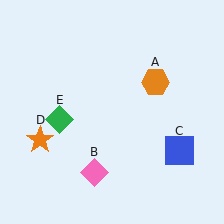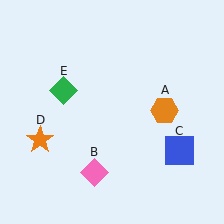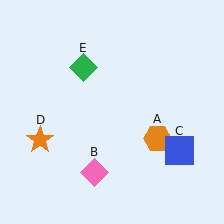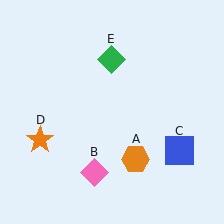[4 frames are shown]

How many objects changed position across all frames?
2 objects changed position: orange hexagon (object A), green diamond (object E).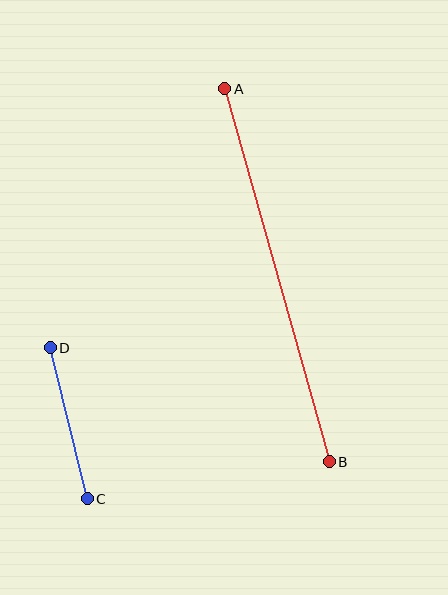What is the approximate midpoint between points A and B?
The midpoint is at approximately (277, 275) pixels.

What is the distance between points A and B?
The distance is approximately 388 pixels.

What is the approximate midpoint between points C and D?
The midpoint is at approximately (69, 423) pixels.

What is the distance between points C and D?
The distance is approximately 156 pixels.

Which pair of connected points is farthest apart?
Points A and B are farthest apart.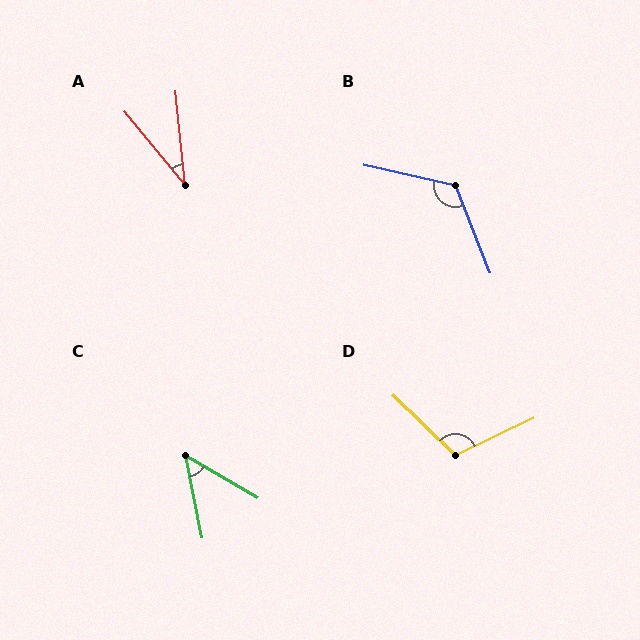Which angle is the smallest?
A, at approximately 34 degrees.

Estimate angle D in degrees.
Approximately 110 degrees.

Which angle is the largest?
B, at approximately 124 degrees.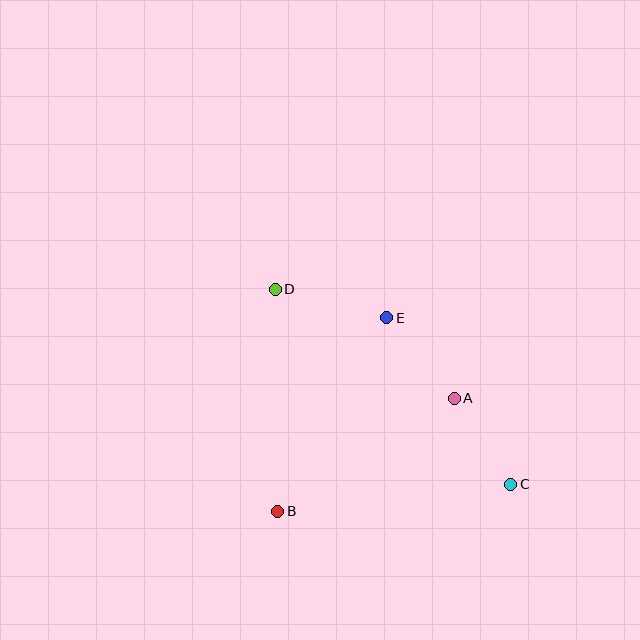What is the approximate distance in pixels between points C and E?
The distance between C and E is approximately 208 pixels.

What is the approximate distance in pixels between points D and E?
The distance between D and E is approximately 115 pixels.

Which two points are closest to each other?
Points A and C are closest to each other.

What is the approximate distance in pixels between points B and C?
The distance between B and C is approximately 234 pixels.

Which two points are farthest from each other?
Points C and D are farthest from each other.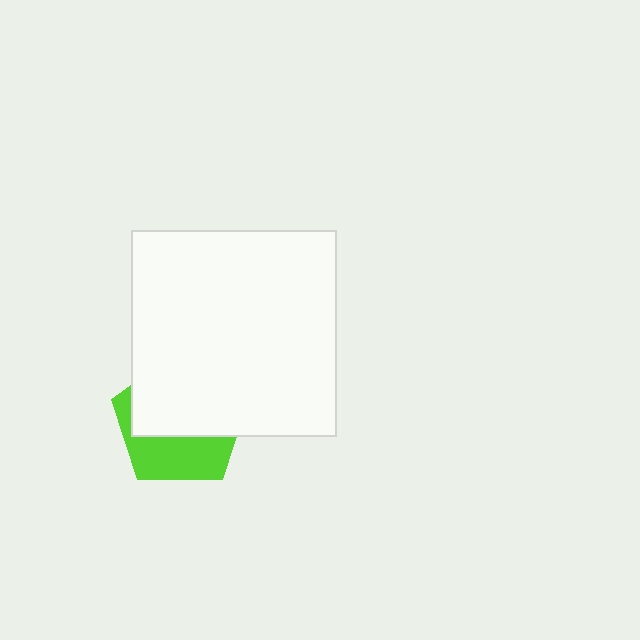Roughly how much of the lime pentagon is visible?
A small part of it is visible (roughly 39%).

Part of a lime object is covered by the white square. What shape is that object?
It is a pentagon.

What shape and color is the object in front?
The object in front is a white square.